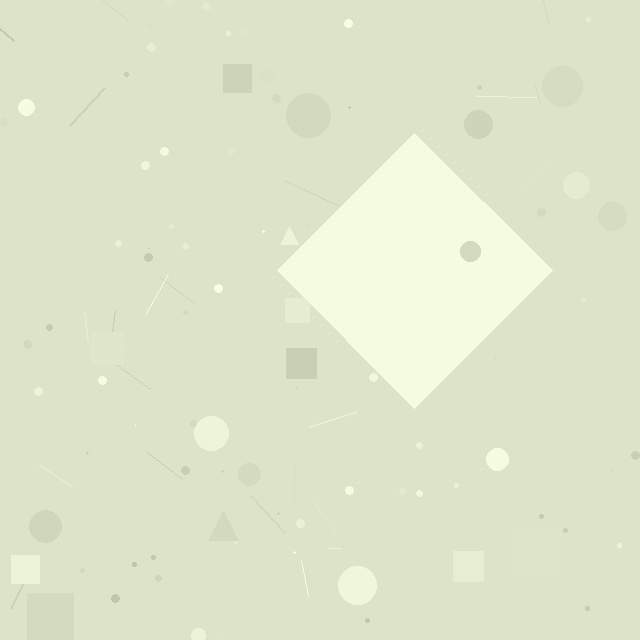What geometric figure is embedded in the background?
A diamond is embedded in the background.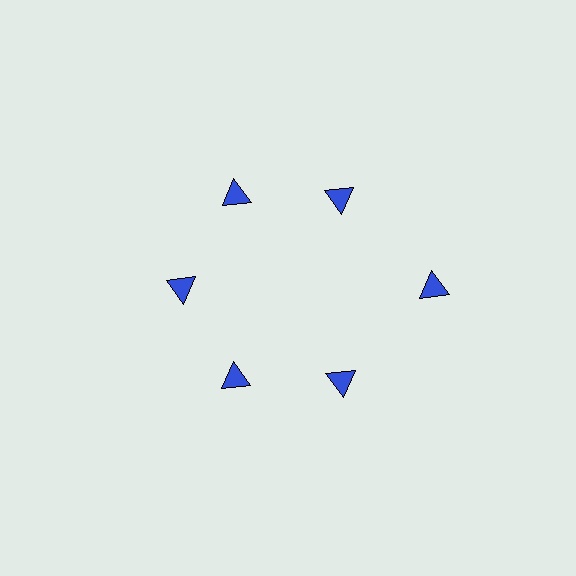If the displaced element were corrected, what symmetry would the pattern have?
It would have 6-fold rotational symmetry — the pattern would map onto itself every 60 degrees.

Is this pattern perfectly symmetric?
No. The 6 blue triangles are arranged in a ring, but one element near the 3 o'clock position is pushed outward from the center, breaking the 6-fold rotational symmetry.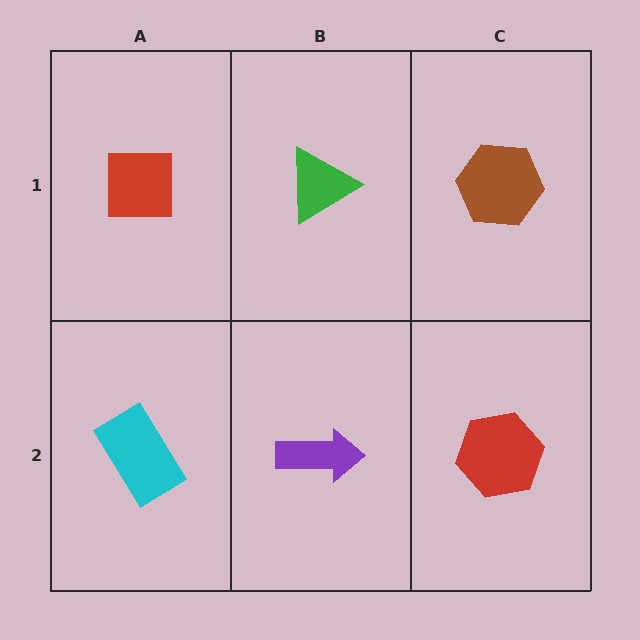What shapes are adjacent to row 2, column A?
A red square (row 1, column A), a purple arrow (row 2, column B).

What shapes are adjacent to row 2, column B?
A green triangle (row 1, column B), a cyan rectangle (row 2, column A), a red hexagon (row 2, column C).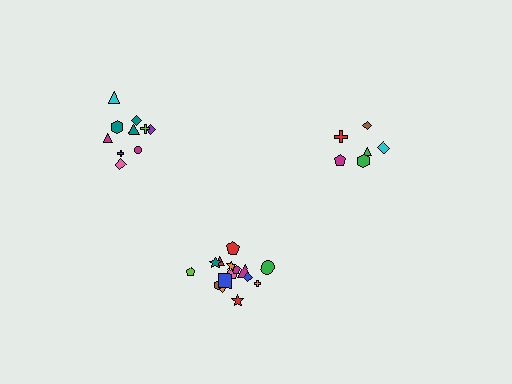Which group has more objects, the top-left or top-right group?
The top-left group.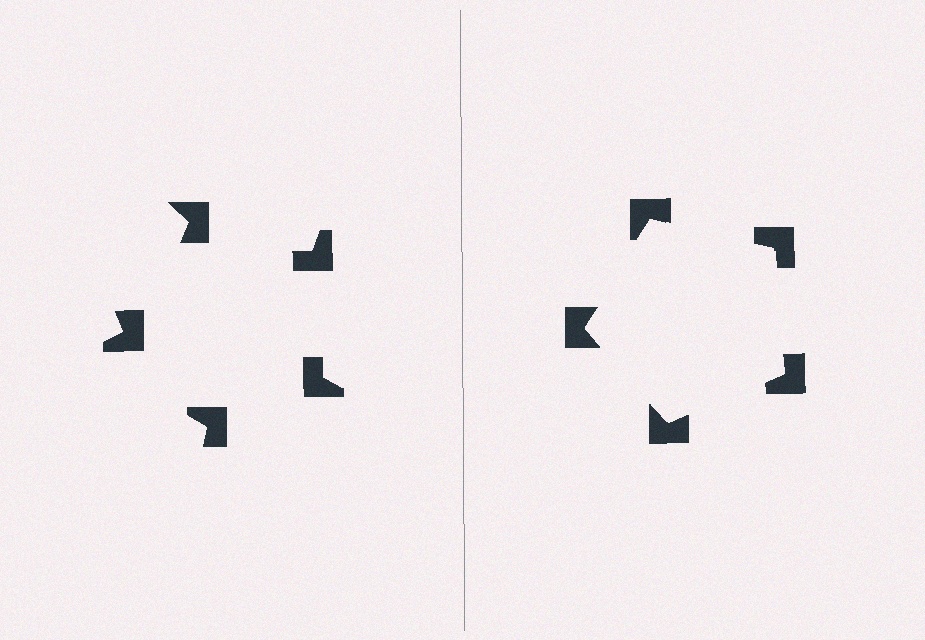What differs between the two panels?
The notched squares are positioned identically on both sides; only the wedge orientations differ. On the right they align to a pentagon; on the left they are misaligned.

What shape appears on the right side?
An illusory pentagon.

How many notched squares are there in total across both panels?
10 — 5 on each side.